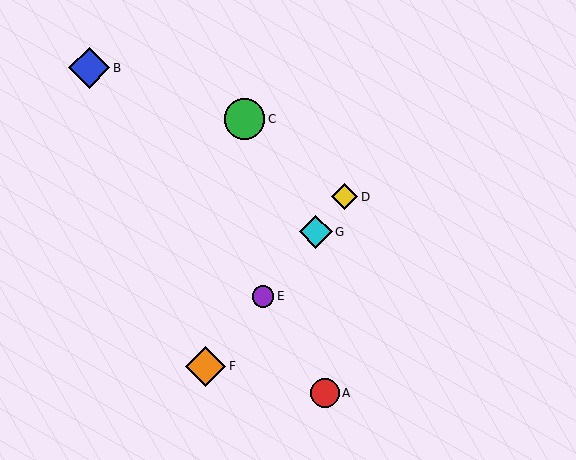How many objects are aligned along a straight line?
4 objects (D, E, F, G) are aligned along a straight line.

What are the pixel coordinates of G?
Object G is at (316, 232).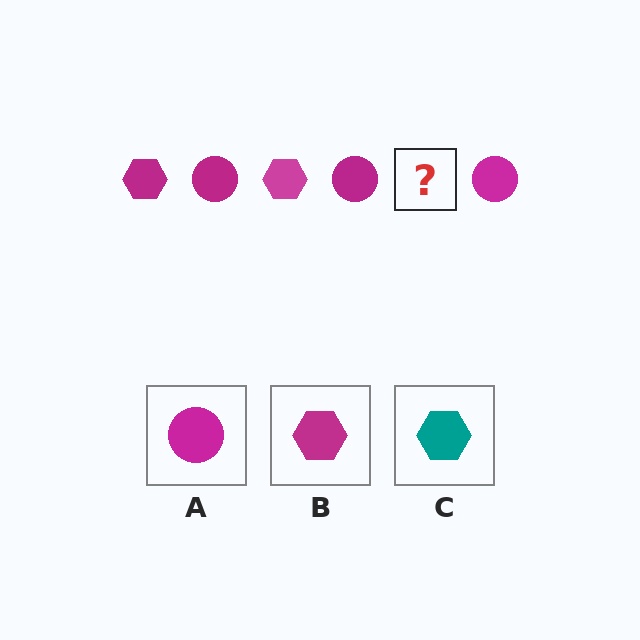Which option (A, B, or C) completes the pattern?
B.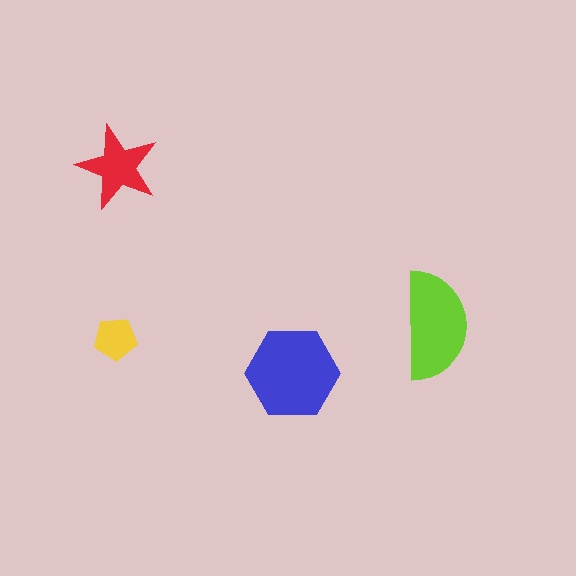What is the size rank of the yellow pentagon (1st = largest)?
4th.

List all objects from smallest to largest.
The yellow pentagon, the red star, the lime semicircle, the blue hexagon.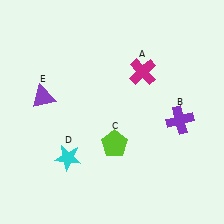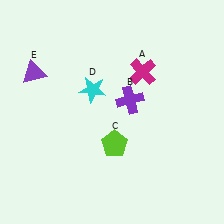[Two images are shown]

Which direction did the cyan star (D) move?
The cyan star (D) moved up.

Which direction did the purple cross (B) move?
The purple cross (B) moved left.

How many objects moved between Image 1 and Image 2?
3 objects moved between the two images.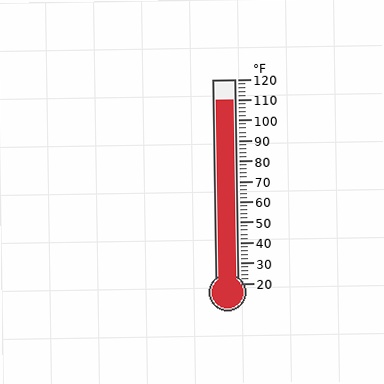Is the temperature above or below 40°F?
The temperature is above 40°F.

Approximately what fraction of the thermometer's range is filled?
The thermometer is filled to approximately 90% of its range.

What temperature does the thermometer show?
The thermometer shows approximately 110°F.